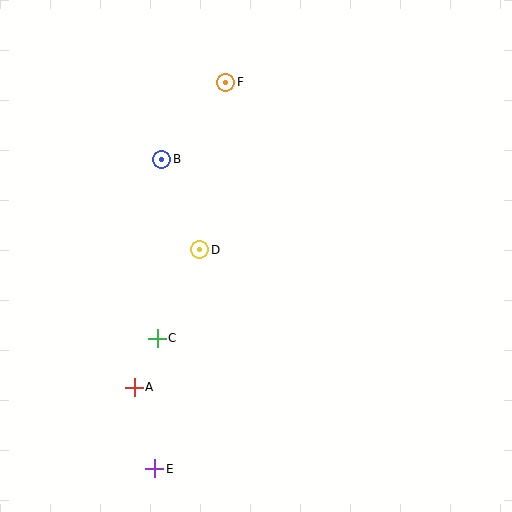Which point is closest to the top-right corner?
Point F is closest to the top-right corner.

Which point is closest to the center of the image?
Point D at (200, 250) is closest to the center.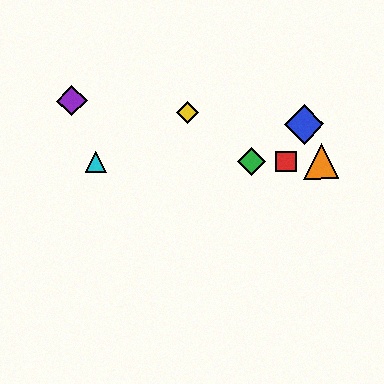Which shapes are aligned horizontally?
The red square, the green diamond, the orange triangle, the cyan triangle are aligned horizontally.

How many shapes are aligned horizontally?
4 shapes (the red square, the green diamond, the orange triangle, the cyan triangle) are aligned horizontally.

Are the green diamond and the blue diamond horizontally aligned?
No, the green diamond is at y≈161 and the blue diamond is at y≈124.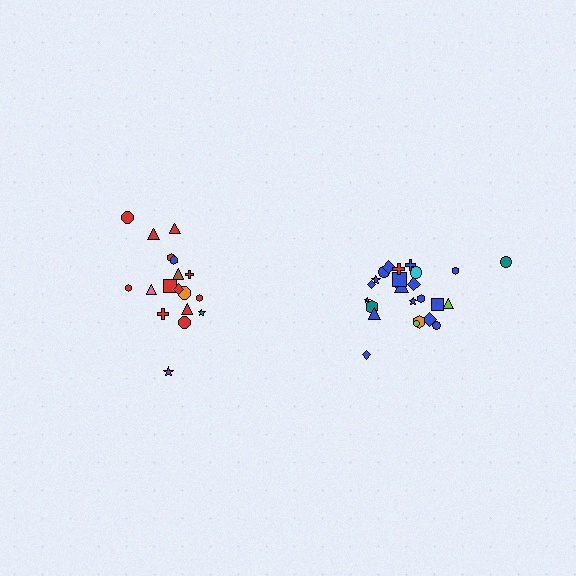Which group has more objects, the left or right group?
The right group.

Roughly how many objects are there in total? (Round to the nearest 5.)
Roughly 45 objects in total.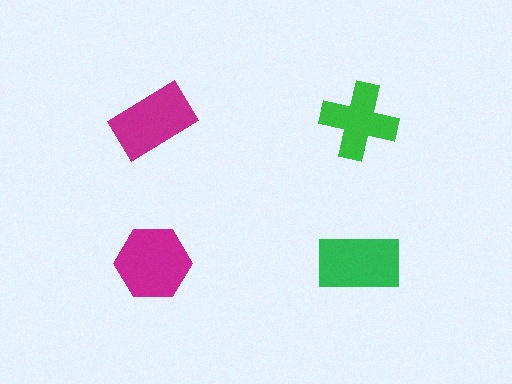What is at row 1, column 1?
A magenta rectangle.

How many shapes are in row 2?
2 shapes.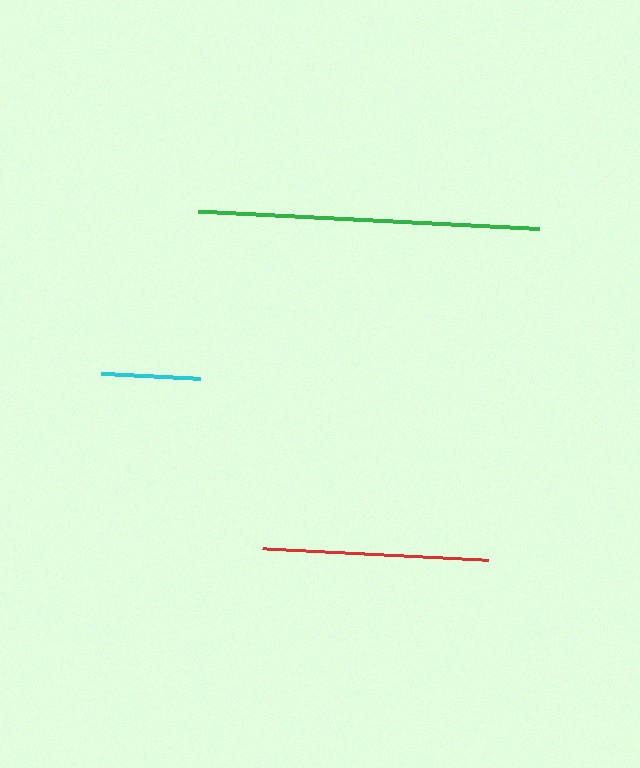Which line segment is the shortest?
The cyan line is the shortest at approximately 99 pixels.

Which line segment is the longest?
The green line is the longest at approximately 342 pixels.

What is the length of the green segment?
The green segment is approximately 342 pixels long.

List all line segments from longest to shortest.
From longest to shortest: green, red, cyan.